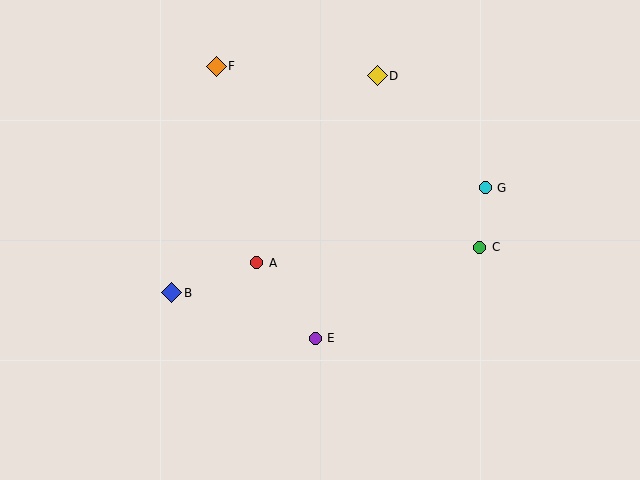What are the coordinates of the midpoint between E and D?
The midpoint between E and D is at (346, 207).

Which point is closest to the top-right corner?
Point G is closest to the top-right corner.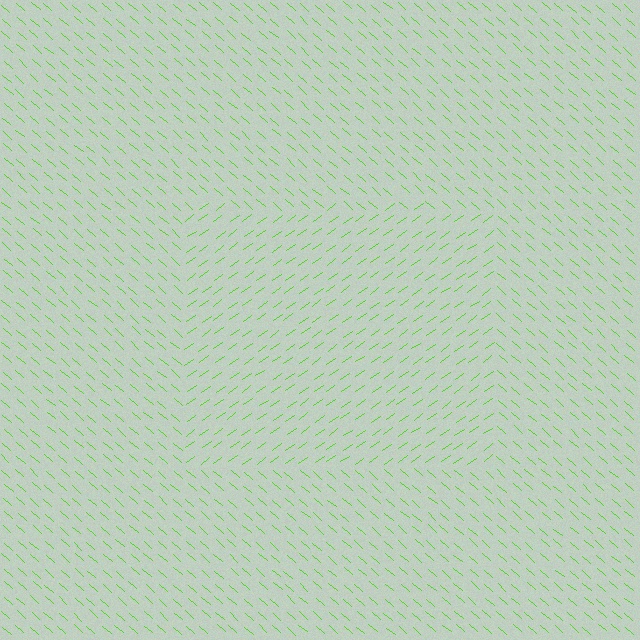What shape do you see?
I see a rectangle.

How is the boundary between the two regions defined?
The boundary is defined purely by a change in line orientation (approximately 76 degrees difference). All lines are the same color and thickness.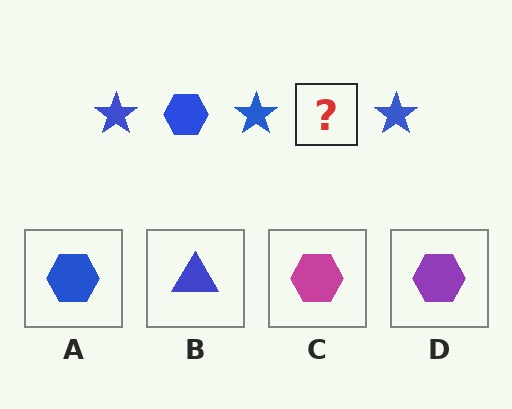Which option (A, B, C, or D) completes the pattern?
A.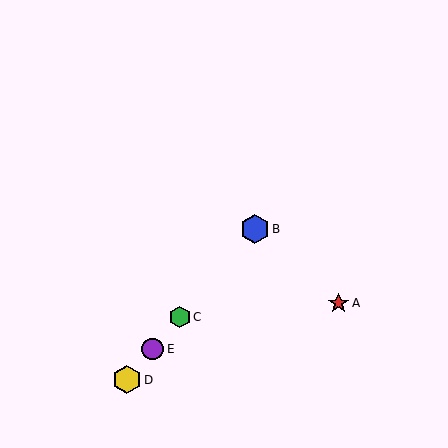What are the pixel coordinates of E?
Object E is at (153, 349).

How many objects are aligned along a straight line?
4 objects (B, C, D, E) are aligned along a straight line.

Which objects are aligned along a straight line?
Objects B, C, D, E are aligned along a straight line.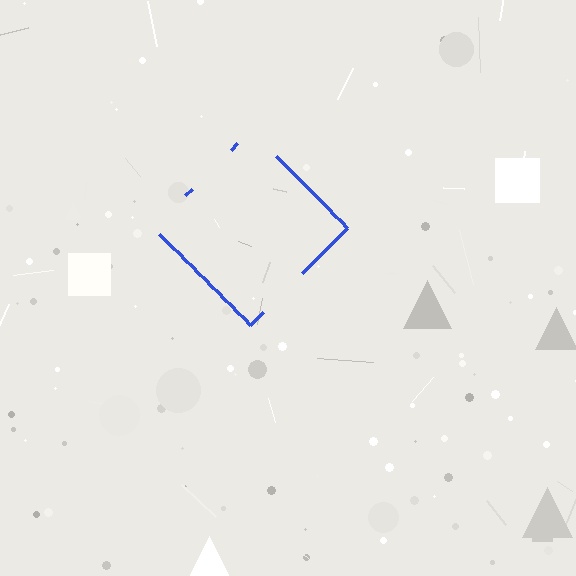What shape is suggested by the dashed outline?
The dashed outline suggests a diamond.